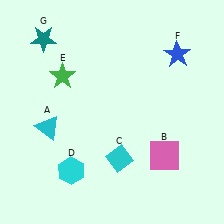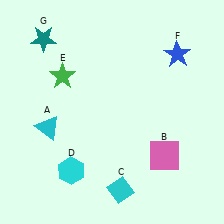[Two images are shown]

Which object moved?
The cyan diamond (C) moved down.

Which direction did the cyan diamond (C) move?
The cyan diamond (C) moved down.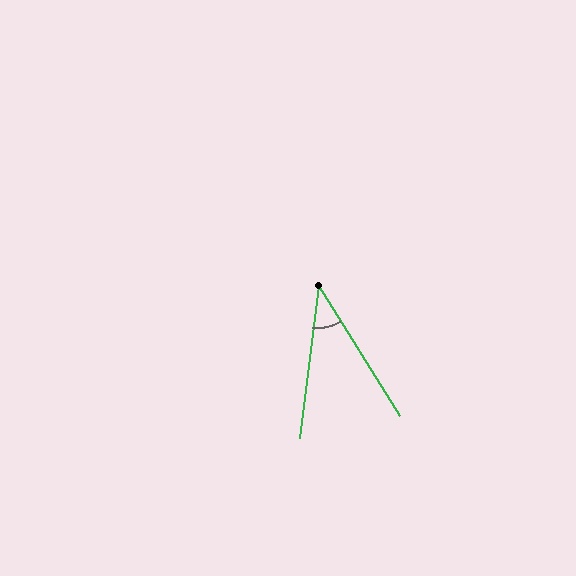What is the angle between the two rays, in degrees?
Approximately 39 degrees.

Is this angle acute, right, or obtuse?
It is acute.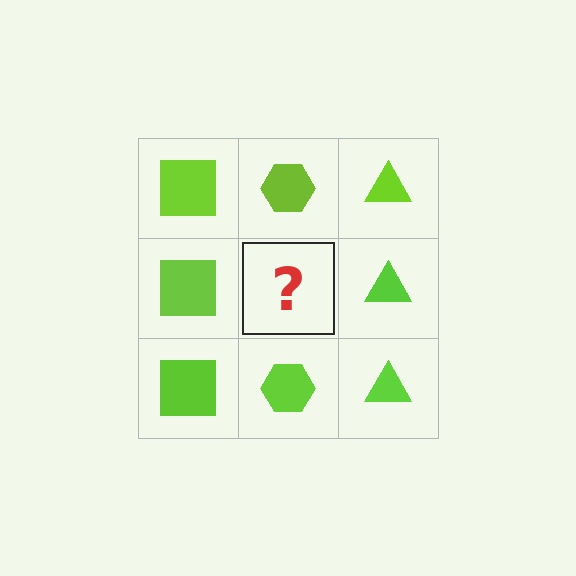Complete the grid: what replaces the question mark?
The question mark should be replaced with a lime hexagon.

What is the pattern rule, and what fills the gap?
The rule is that each column has a consistent shape. The gap should be filled with a lime hexagon.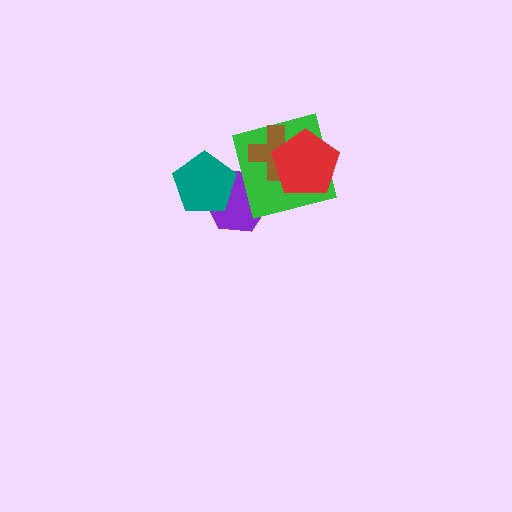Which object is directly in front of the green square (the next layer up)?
The brown cross is directly in front of the green square.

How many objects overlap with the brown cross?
2 objects overlap with the brown cross.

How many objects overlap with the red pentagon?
2 objects overlap with the red pentagon.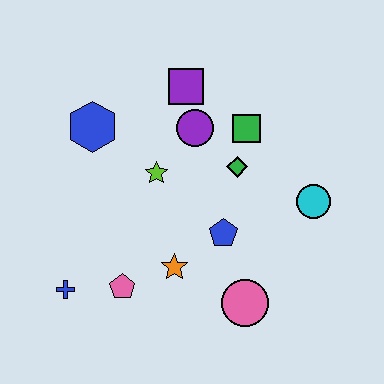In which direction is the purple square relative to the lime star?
The purple square is above the lime star.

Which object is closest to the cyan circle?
The green diamond is closest to the cyan circle.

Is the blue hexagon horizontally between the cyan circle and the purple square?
No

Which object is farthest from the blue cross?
The cyan circle is farthest from the blue cross.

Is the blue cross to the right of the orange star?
No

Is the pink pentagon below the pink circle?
No